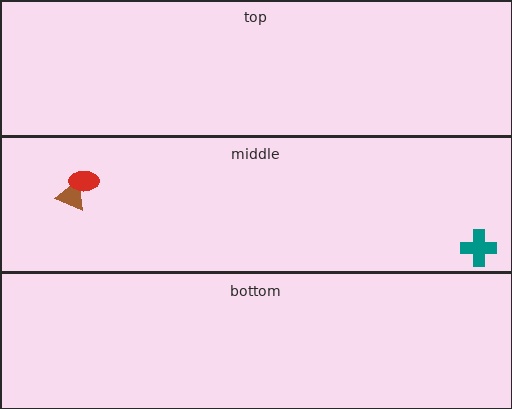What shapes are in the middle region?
The teal cross, the brown triangle, the red ellipse.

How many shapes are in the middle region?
3.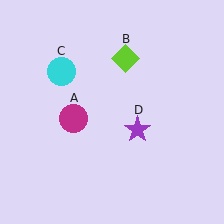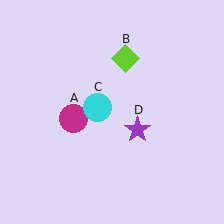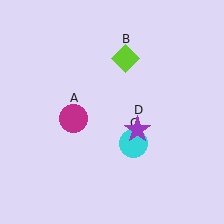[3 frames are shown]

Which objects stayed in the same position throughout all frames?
Magenta circle (object A) and lime diamond (object B) and purple star (object D) remained stationary.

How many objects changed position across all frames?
1 object changed position: cyan circle (object C).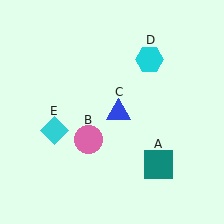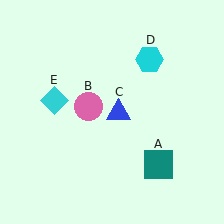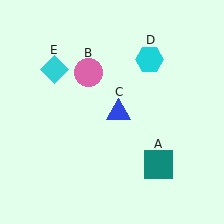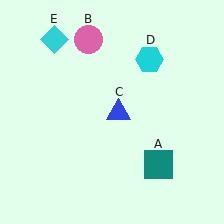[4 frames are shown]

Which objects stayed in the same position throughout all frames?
Teal square (object A) and blue triangle (object C) and cyan hexagon (object D) remained stationary.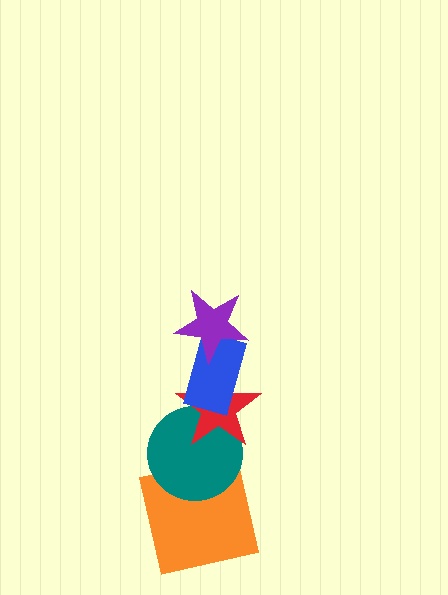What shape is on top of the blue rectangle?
The purple star is on top of the blue rectangle.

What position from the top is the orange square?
The orange square is 5th from the top.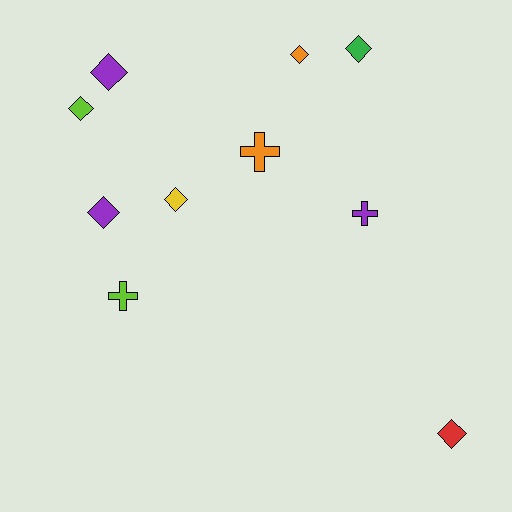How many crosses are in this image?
There are 3 crosses.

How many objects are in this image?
There are 10 objects.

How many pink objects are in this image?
There are no pink objects.